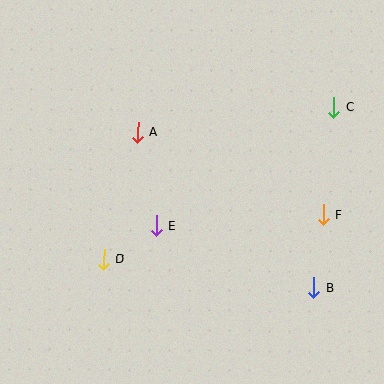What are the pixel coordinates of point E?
Point E is at (156, 226).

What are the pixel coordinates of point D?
Point D is at (104, 260).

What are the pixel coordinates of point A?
Point A is at (138, 132).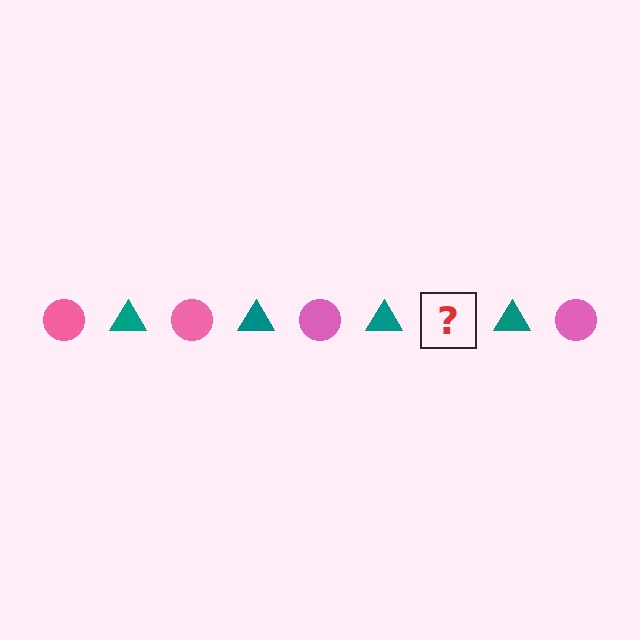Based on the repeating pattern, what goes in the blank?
The blank should be a pink circle.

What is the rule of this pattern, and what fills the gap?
The rule is that the pattern alternates between pink circle and teal triangle. The gap should be filled with a pink circle.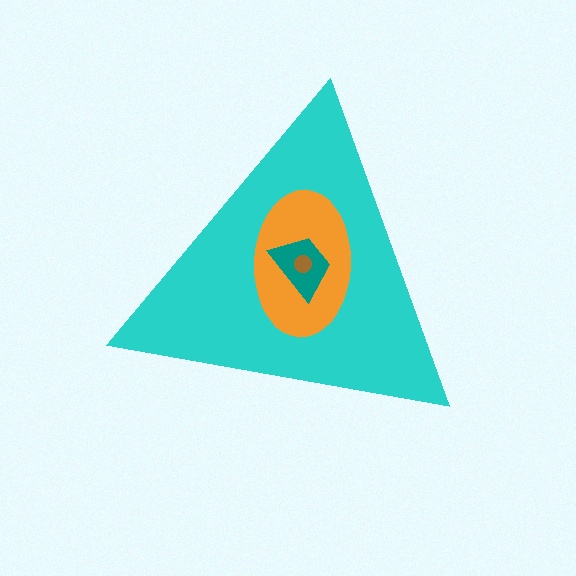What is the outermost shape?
The cyan triangle.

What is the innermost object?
The brown circle.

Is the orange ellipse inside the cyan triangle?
Yes.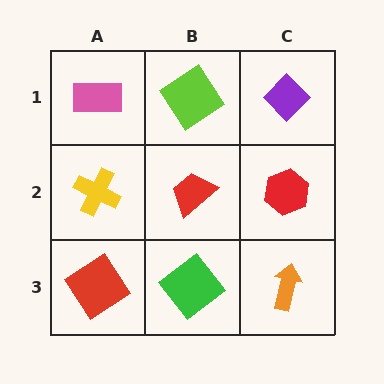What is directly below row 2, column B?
A green diamond.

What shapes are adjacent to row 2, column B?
A lime diamond (row 1, column B), a green diamond (row 3, column B), a yellow cross (row 2, column A), a red hexagon (row 2, column C).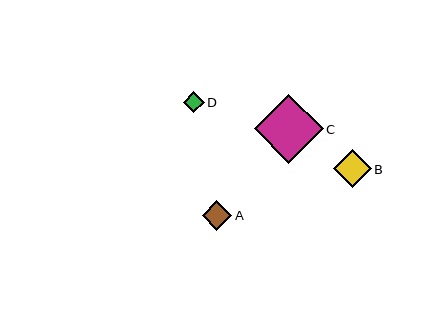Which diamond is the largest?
Diamond C is the largest with a size of approximately 69 pixels.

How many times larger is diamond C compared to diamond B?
Diamond C is approximately 1.8 times the size of diamond B.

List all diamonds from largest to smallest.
From largest to smallest: C, B, A, D.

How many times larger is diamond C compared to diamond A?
Diamond C is approximately 2.3 times the size of diamond A.